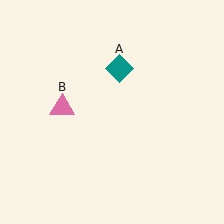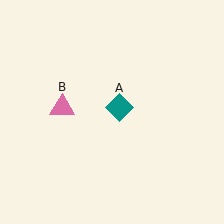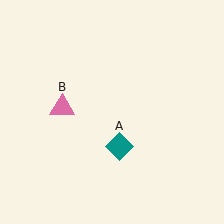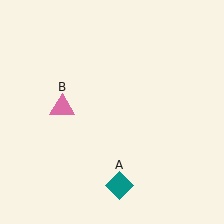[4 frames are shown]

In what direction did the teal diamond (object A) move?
The teal diamond (object A) moved down.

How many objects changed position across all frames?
1 object changed position: teal diamond (object A).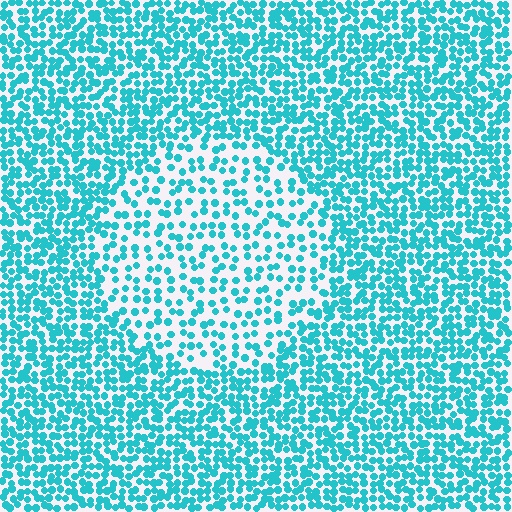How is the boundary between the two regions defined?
The boundary is defined by a change in element density (approximately 1.9x ratio). All elements are the same color, size, and shape.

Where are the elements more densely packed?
The elements are more densely packed outside the circle boundary.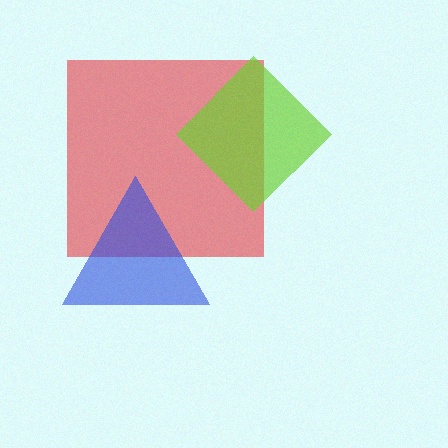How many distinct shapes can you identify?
There are 3 distinct shapes: a red square, a blue triangle, a lime diamond.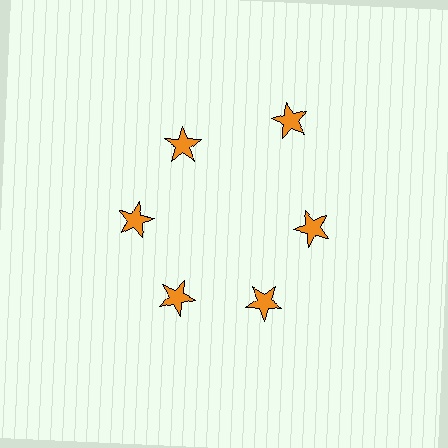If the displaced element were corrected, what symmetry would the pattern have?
It would have 6-fold rotational symmetry — the pattern would map onto itself every 60 degrees.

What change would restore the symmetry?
The symmetry would be restored by moving it inward, back onto the ring so that all 6 stars sit at equal angles and equal distance from the center.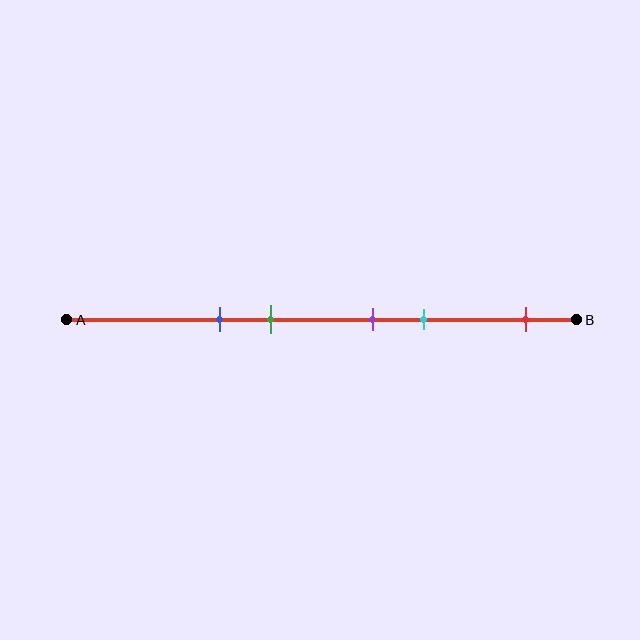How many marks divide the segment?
There are 5 marks dividing the segment.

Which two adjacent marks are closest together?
The purple and cyan marks are the closest adjacent pair.